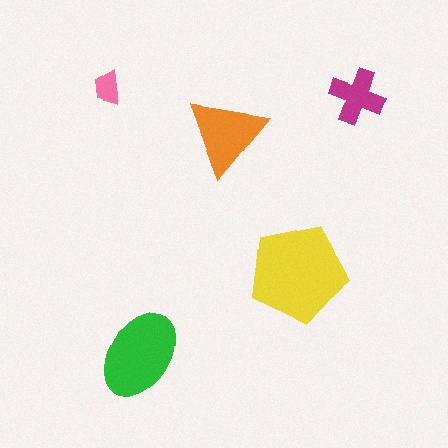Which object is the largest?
The yellow pentagon.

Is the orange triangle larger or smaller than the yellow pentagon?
Smaller.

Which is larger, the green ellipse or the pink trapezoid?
The green ellipse.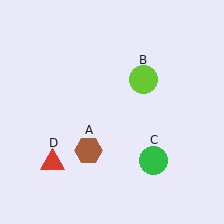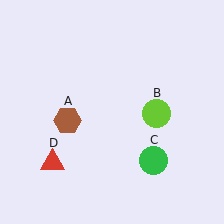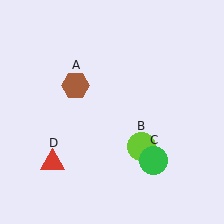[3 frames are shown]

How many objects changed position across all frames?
2 objects changed position: brown hexagon (object A), lime circle (object B).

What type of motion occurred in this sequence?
The brown hexagon (object A), lime circle (object B) rotated clockwise around the center of the scene.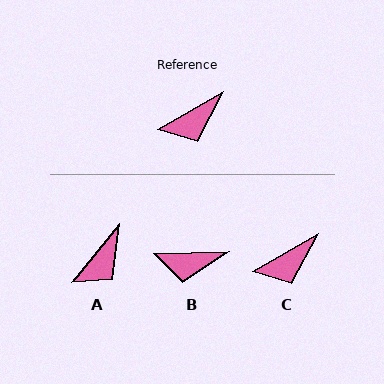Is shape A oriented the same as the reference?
No, it is off by about 21 degrees.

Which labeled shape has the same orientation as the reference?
C.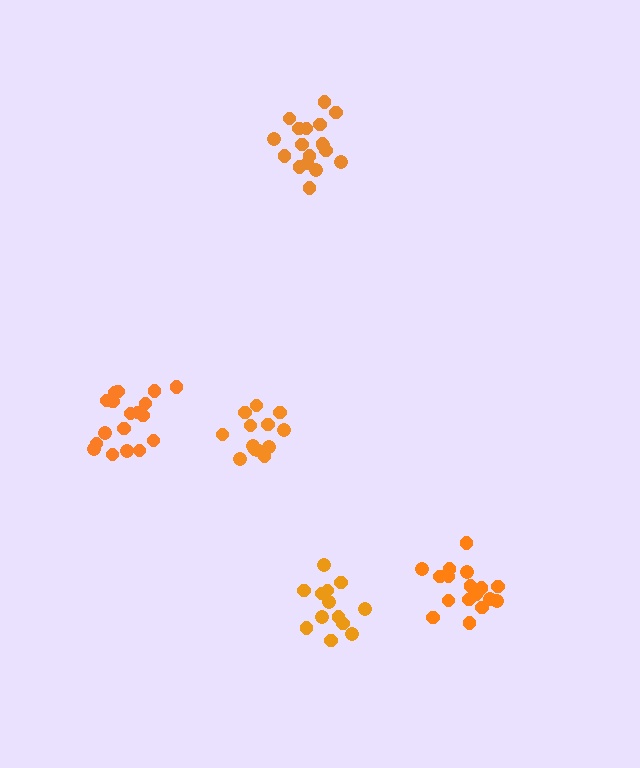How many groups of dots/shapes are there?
There are 5 groups.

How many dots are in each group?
Group 1: 17 dots, Group 2: 13 dots, Group 3: 18 dots, Group 4: 13 dots, Group 5: 18 dots (79 total).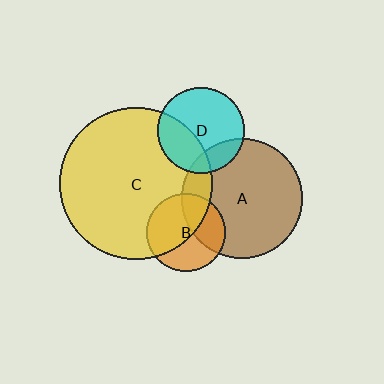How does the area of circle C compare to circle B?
Approximately 3.8 times.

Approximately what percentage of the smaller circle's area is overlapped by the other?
Approximately 15%.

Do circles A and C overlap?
Yes.